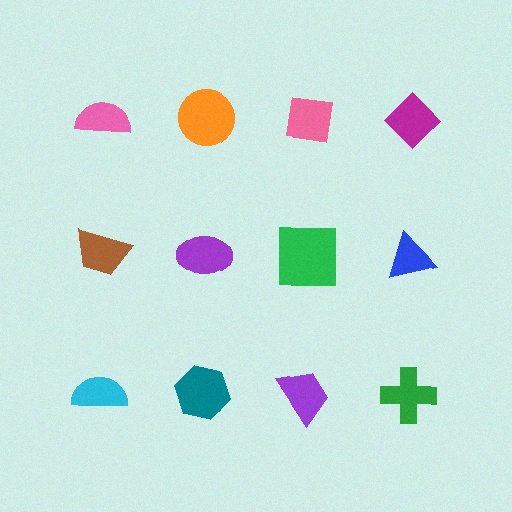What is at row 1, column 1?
A pink semicircle.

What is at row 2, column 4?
A blue triangle.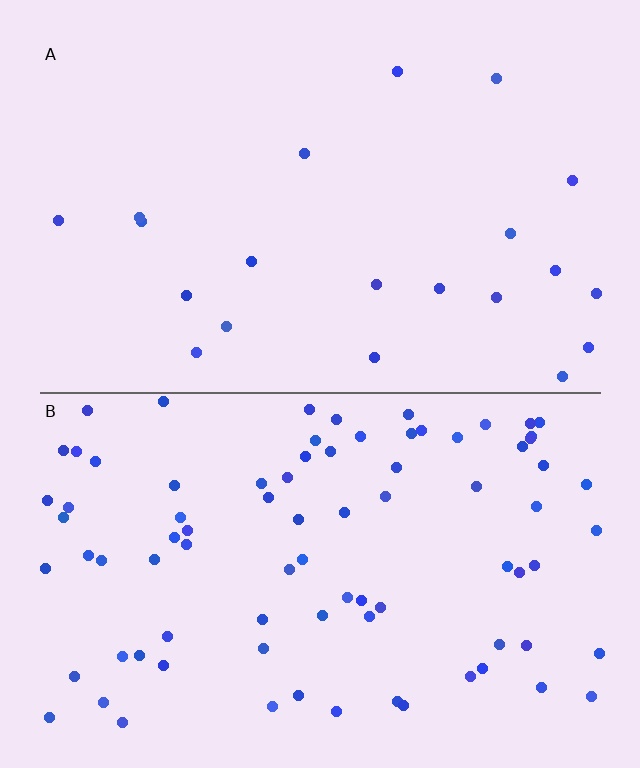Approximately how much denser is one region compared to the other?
Approximately 4.0× — region B over region A.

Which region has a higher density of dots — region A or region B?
B (the bottom).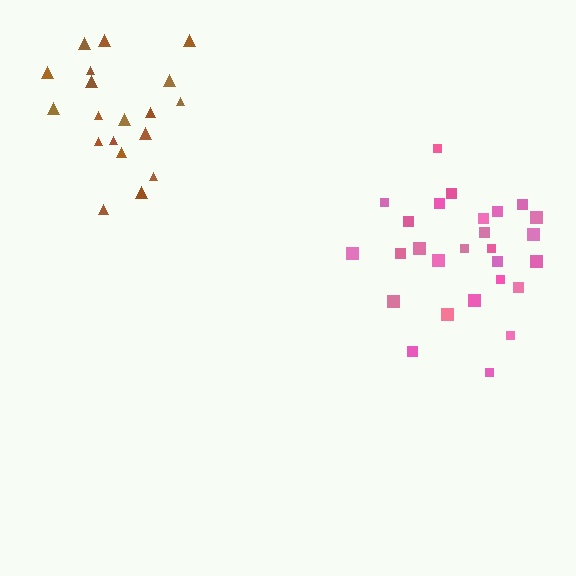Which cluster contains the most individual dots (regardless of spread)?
Pink (27).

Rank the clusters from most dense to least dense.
brown, pink.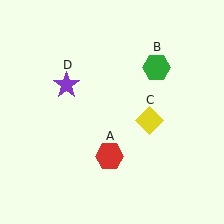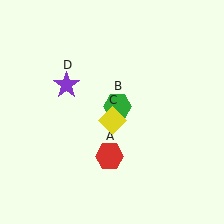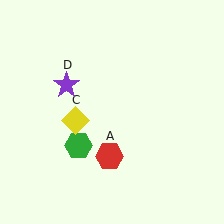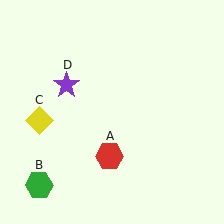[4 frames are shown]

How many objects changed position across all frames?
2 objects changed position: green hexagon (object B), yellow diamond (object C).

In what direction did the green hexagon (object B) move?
The green hexagon (object B) moved down and to the left.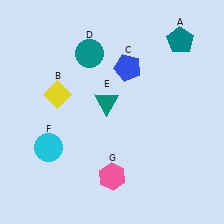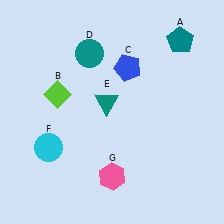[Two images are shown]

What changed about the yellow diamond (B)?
In Image 1, B is yellow. In Image 2, it changed to lime.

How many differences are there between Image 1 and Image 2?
There is 1 difference between the two images.